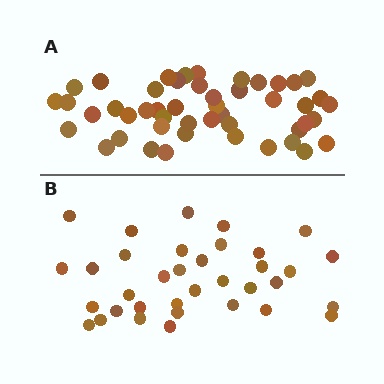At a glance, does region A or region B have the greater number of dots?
Region A (the top region) has more dots.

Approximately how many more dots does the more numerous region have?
Region A has approximately 15 more dots than region B.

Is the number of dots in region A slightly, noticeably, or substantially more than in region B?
Region A has noticeably more, but not dramatically so. The ratio is roughly 1.4 to 1.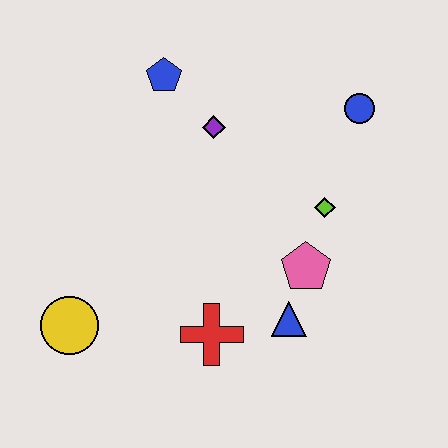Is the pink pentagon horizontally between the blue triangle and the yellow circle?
No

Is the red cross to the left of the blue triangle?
Yes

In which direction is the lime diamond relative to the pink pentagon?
The lime diamond is above the pink pentagon.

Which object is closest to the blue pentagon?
The purple diamond is closest to the blue pentagon.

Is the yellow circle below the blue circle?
Yes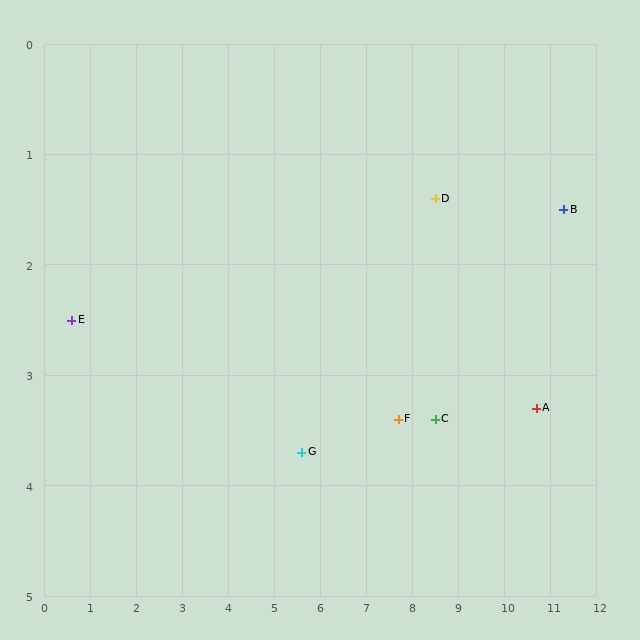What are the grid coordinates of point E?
Point E is at approximately (0.6, 2.5).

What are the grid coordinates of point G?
Point G is at approximately (5.6, 3.7).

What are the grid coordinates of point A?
Point A is at approximately (10.7, 3.3).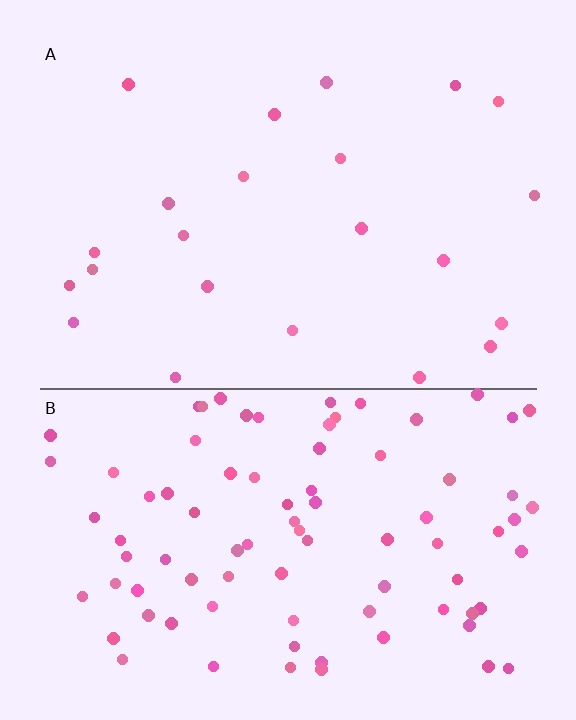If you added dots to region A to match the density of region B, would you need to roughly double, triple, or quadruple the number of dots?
Approximately quadruple.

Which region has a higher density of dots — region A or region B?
B (the bottom).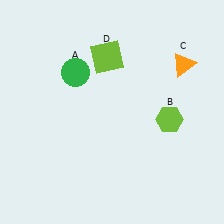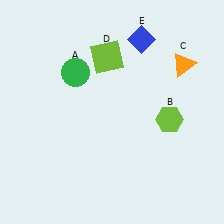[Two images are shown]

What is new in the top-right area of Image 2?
A blue diamond (E) was added in the top-right area of Image 2.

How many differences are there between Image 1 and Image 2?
There is 1 difference between the two images.